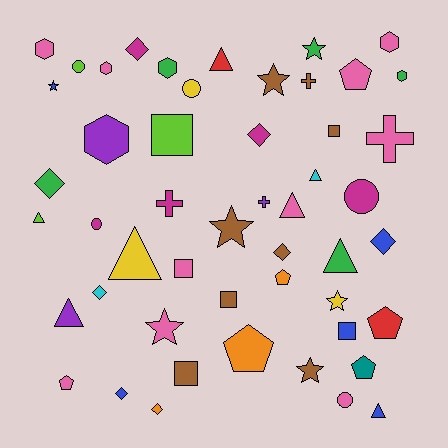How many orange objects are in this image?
There are 3 orange objects.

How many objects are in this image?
There are 50 objects.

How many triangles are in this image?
There are 8 triangles.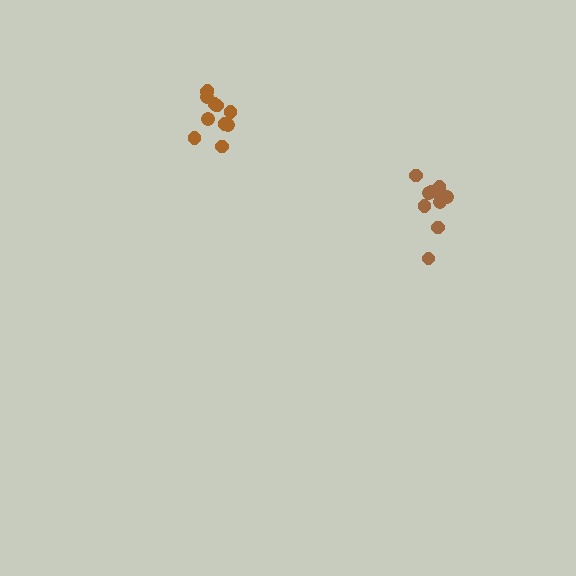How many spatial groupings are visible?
There are 2 spatial groupings.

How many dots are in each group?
Group 1: 11 dots, Group 2: 10 dots (21 total).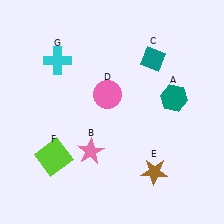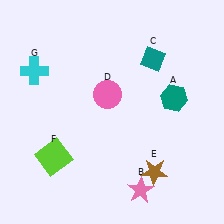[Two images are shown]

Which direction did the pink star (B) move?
The pink star (B) moved right.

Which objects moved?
The objects that moved are: the pink star (B), the cyan cross (G).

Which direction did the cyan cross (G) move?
The cyan cross (G) moved left.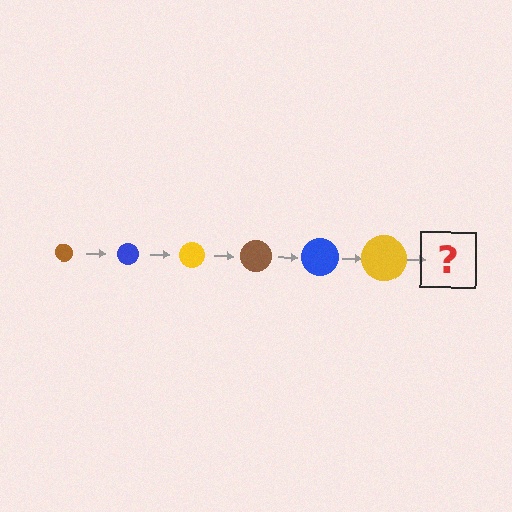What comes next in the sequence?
The next element should be a brown circle, larger than the previous one.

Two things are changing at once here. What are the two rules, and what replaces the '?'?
The two rules are that the circle grows larger each step and the color cycles through brown, blue, and yellow. The '?' should be a brown circle, larger than the previous one.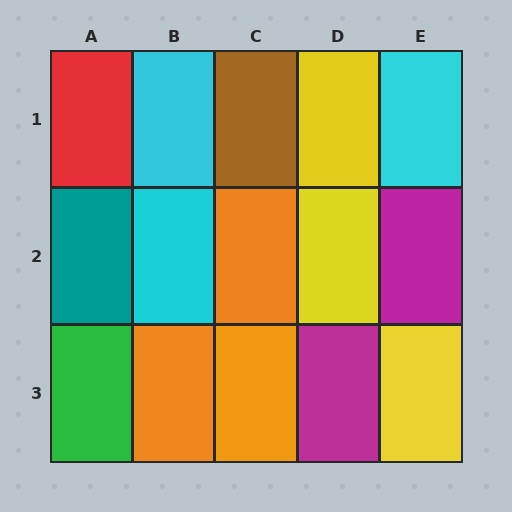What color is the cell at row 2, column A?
Teal.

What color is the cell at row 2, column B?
Cyan.